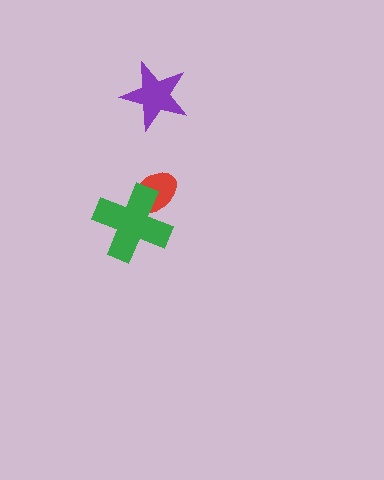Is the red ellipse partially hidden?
Yes, it is partially covered by another shape.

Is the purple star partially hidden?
No, no other shape covers it.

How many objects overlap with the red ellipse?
1 object overlaps with the red ellipse.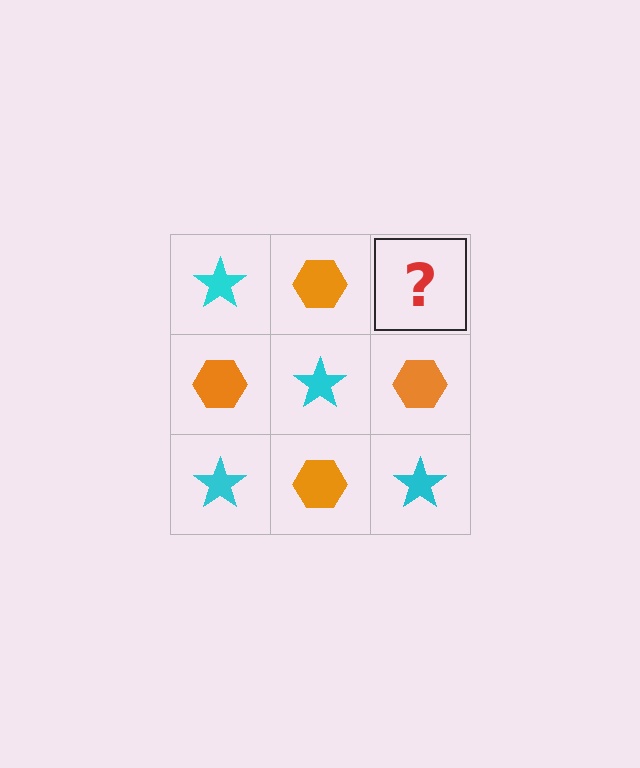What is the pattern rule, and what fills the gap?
The rule is that it alternates cyan star and orange hexagon in a checkerboard pattern. The gap should be filled with a cyan star.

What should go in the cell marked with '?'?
The missing cell should contain a cyan star.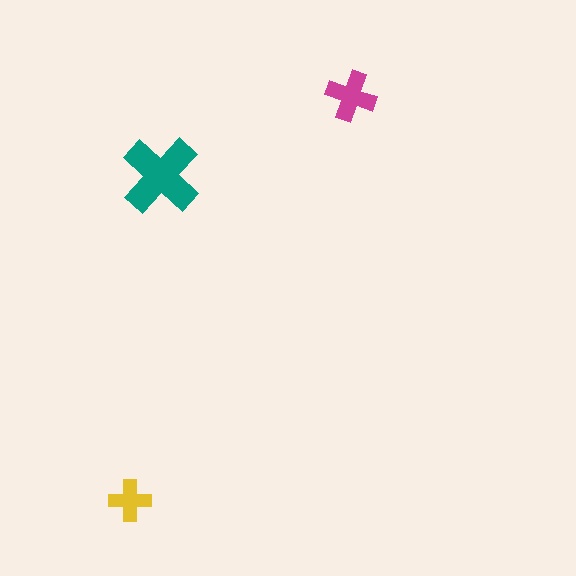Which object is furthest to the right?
The magenta cross is rightmost.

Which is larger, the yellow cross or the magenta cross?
The magenta one.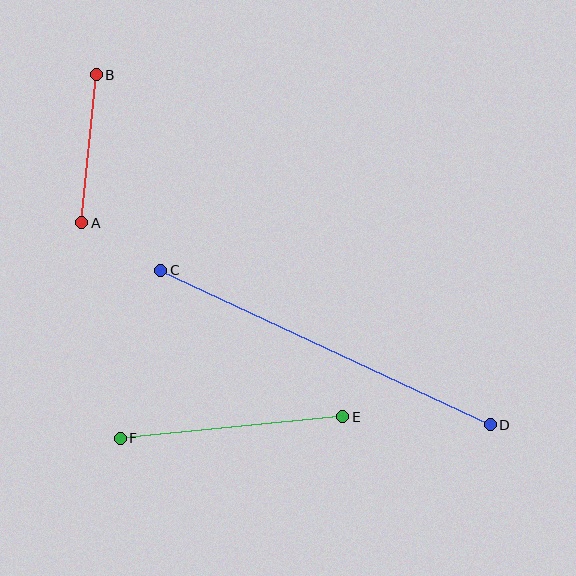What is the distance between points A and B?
The distance is approximately 149 pixels.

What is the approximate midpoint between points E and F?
The midpoint is at approximately (232, 428) pixels.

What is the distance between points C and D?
The distance is approximately 364 pixels.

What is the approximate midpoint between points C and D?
The midpoint is at approximately (326, 347) pixels.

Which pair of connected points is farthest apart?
Points C and D are farthest apart.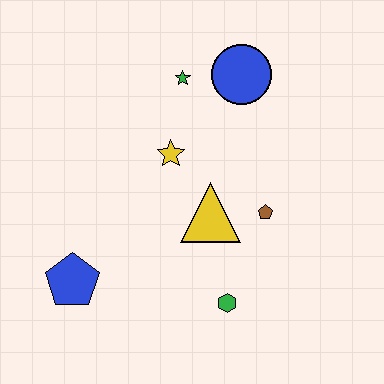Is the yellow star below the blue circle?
Yes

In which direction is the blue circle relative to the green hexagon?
The blue circle is above the green hexagon.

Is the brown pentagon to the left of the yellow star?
No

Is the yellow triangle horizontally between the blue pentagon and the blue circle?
Yes